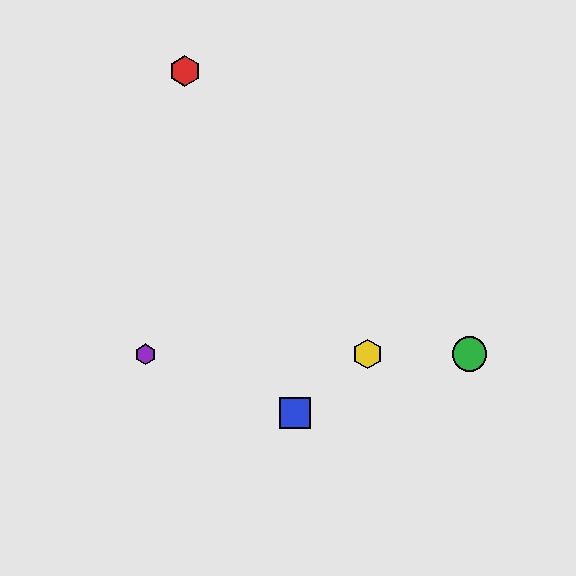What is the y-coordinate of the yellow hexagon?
The yellow hexagon is at y≈354.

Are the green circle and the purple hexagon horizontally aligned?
Yes, both are at y≈354.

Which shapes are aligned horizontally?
The green circle, the yellow hexagon, the purple hexagon are aligned horizontally.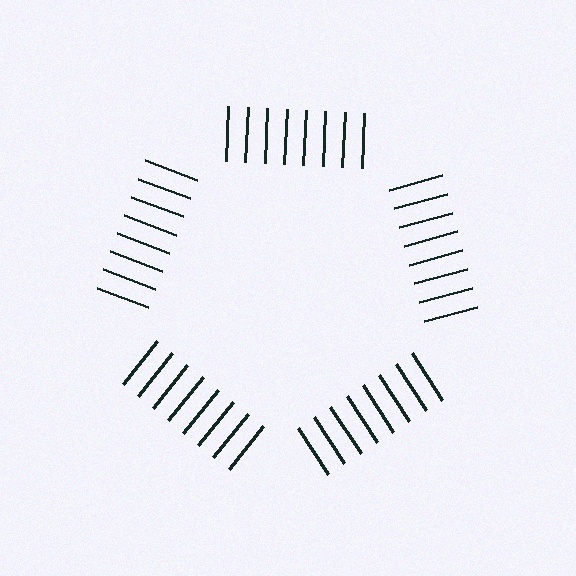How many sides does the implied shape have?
5 sides — the line-ends trace a pentagon.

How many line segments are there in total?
40 — 8 along each of the 5 edges.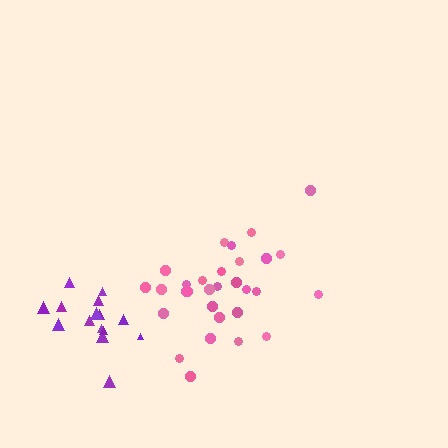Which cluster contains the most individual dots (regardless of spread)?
Pink (30).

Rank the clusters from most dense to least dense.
purple, pink.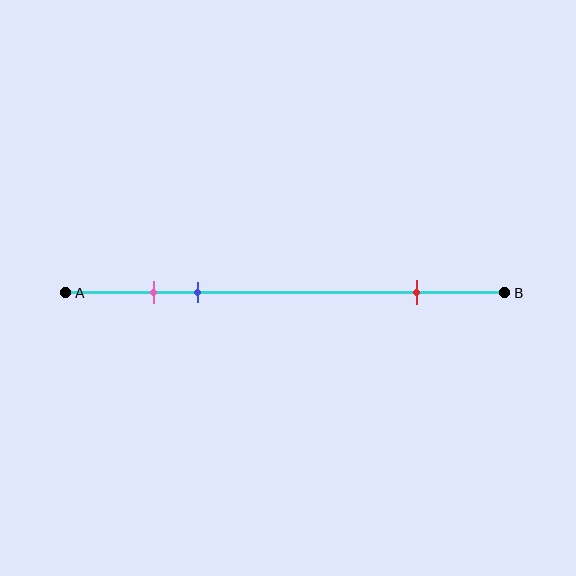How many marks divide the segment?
There are 3 marks dividing the segment.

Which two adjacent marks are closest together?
The pink and blue marks are the closest adjacent pair.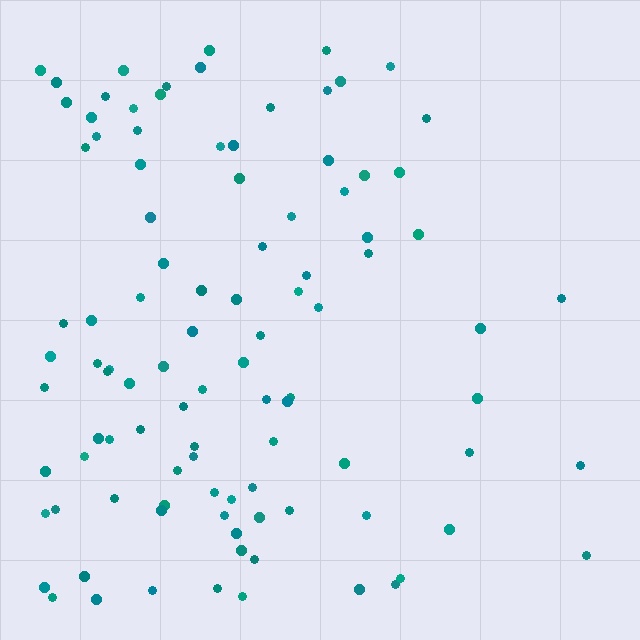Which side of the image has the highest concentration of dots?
The left.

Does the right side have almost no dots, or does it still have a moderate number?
Still a moderate number, just noticeably fewer than the left.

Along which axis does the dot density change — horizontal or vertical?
Horizontal.